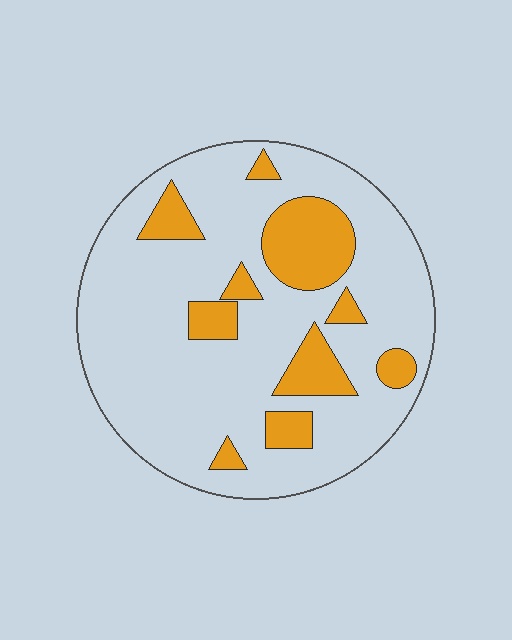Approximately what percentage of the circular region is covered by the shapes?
Approximately 20%.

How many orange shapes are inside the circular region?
10.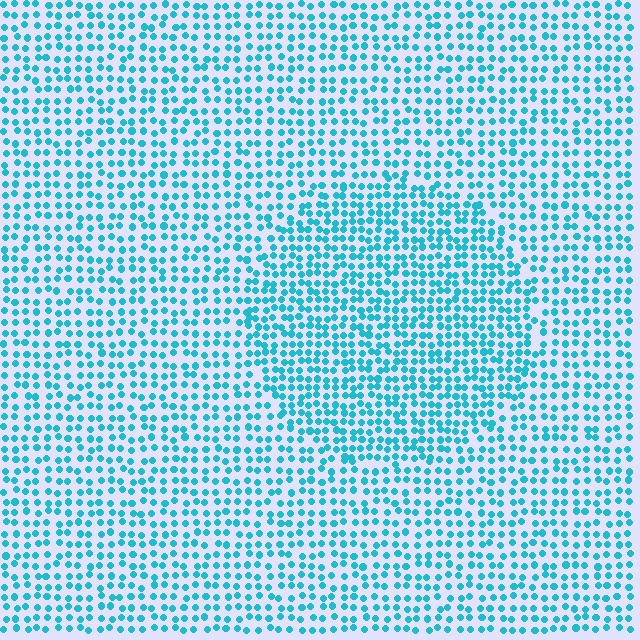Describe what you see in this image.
The image contains small cyan elements arranged at two different densities. A circle-shaped region is visible where the elements are more densely packed than the surrounding area.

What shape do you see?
I see a circle.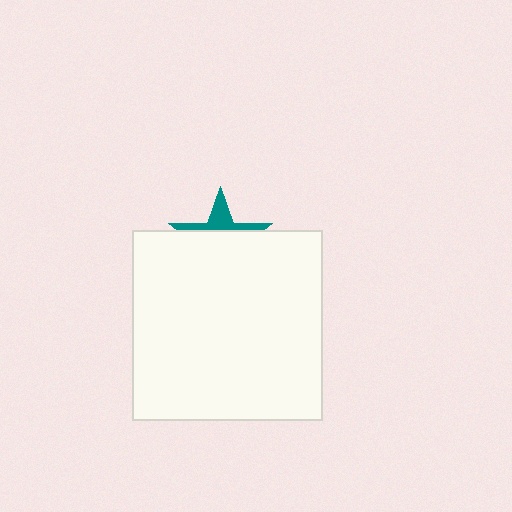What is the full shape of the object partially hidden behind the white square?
The partially hidden object is a teal star.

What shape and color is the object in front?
The object in front is a white square.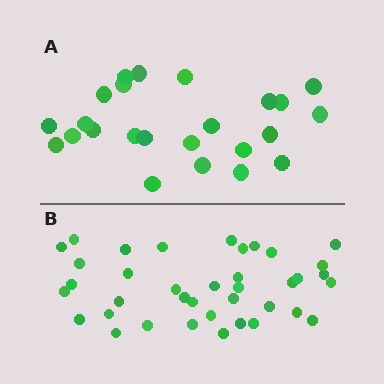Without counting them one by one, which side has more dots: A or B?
Region B (the bottom region) has more dots.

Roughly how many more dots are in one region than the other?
Region B has approximately 15 more dots than region A.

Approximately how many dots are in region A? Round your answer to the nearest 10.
About 20 dots. (The exact count is 24, which rounds to 20.)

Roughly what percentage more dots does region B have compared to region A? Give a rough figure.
About 60% more.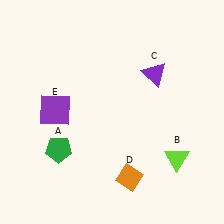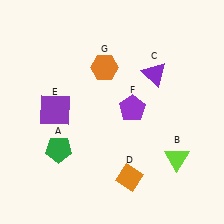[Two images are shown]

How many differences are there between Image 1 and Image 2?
There are 2 differences between the two images.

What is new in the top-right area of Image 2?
A purple pentagon (F) was added in the top-right area of Image 2.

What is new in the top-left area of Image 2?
An orange hexagon (G) was added in the top-left area of Image 2.